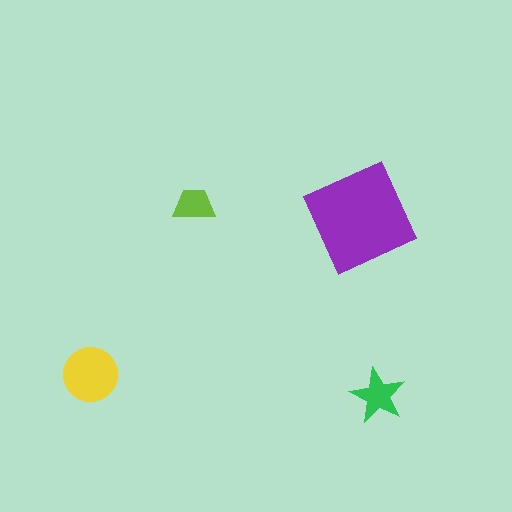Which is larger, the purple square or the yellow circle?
The purple square.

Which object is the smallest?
The lime trapezoid.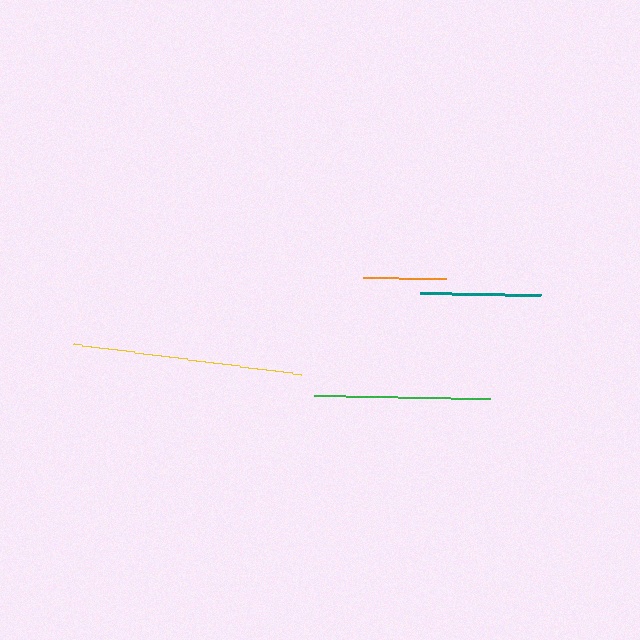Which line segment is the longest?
The yellow line is the longest at approximately 230 pixels.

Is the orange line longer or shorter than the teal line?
The teal line is longer than the orange line.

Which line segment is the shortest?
The orange line is the shortest at approximately 83 pixels.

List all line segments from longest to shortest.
From longest to shortest: yellow, green, teal, orange.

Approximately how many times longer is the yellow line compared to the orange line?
The yellow line is approximately 2.8 times the length of the orange line.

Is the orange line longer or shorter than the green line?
The green line is longer than the orange line.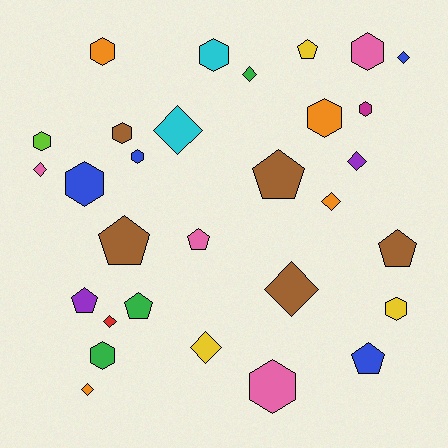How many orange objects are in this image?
There are 4 orange objects.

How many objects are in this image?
There are 30 objects.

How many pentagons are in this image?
There are 8 pentagons.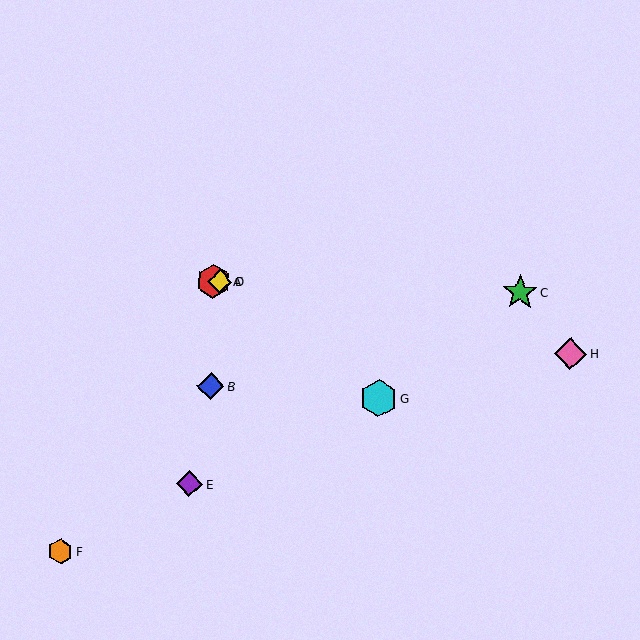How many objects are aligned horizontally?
3 objects (A, C, D) are aligned horizontally.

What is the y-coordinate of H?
Object H is at y≈354.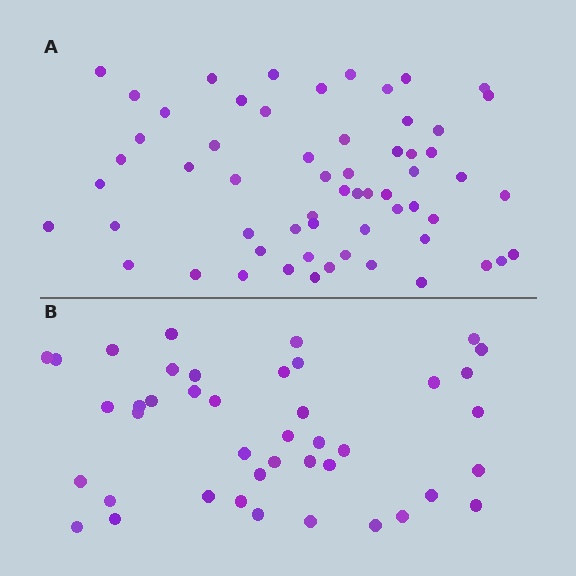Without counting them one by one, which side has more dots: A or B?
Region A (the top region) has more dots.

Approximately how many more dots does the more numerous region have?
Region A has approximately 20 more dots than region B.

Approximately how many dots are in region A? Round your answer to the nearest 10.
About 60 dots.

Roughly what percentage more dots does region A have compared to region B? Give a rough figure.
About 45% more.